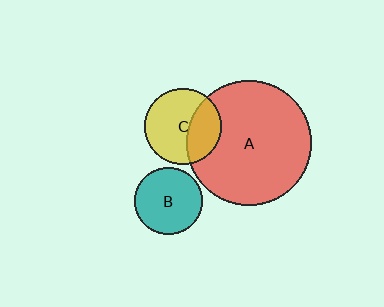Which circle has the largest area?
Circle A (red).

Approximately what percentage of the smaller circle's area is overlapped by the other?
Approximately 35%.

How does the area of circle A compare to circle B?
Approximately 3.4 times.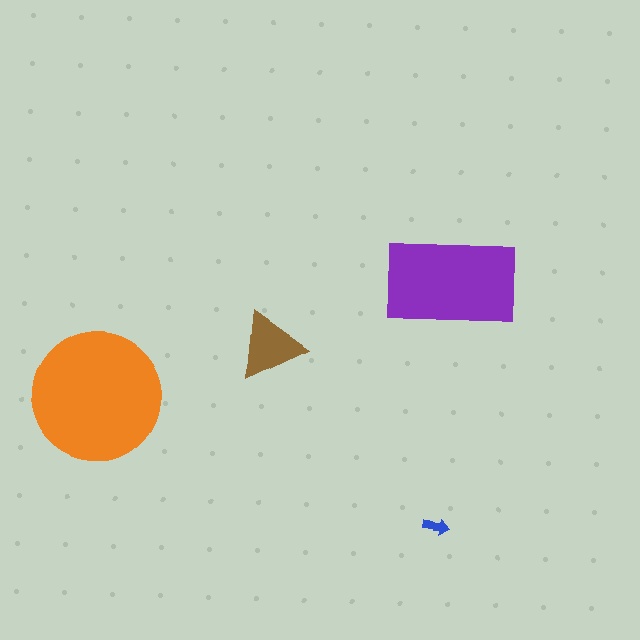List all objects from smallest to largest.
The blue arrow, the brown triangle, the purple rectangle, the orange circle.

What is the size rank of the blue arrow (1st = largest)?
4th.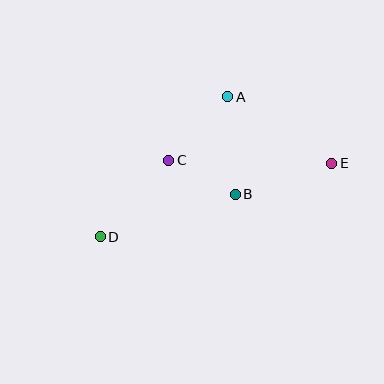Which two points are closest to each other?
Points B and C are closest to each other.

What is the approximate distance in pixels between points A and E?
The distance between A and E is approximately 124 pixels.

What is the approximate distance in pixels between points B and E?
The distance between B and E is approximately 101 pixels.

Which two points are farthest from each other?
Points D and E are farthest from each other.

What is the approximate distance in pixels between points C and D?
The distance between C and D is approximately 103 pixels.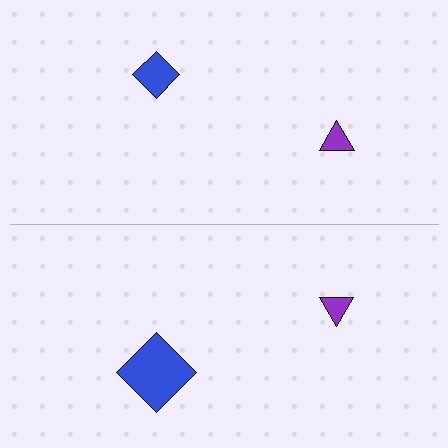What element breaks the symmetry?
The blue diamond on the bottom side has a different size than its mirror counterpart.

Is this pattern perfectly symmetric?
No, the pattern is not perfectly symmetric. The blue diamond on the bottom side has a different size than its mirror counterpart.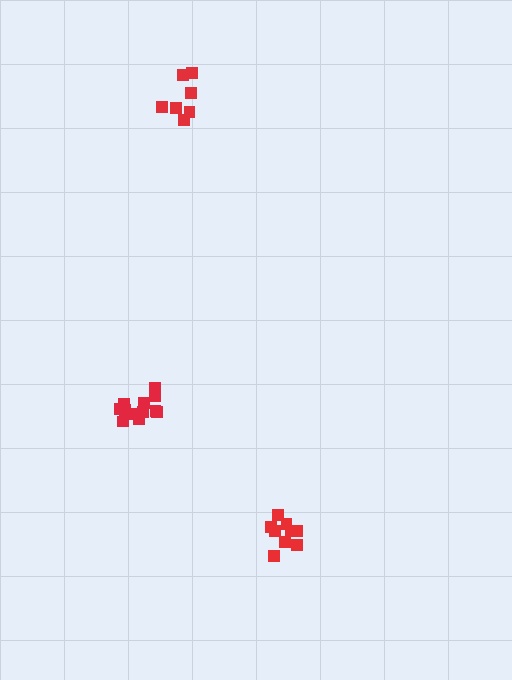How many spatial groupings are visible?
There are 3 spatial groupings.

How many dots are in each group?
Group 1: 12 dots, Group 2: 9 dots, Group 3: 7 dots (28 total).